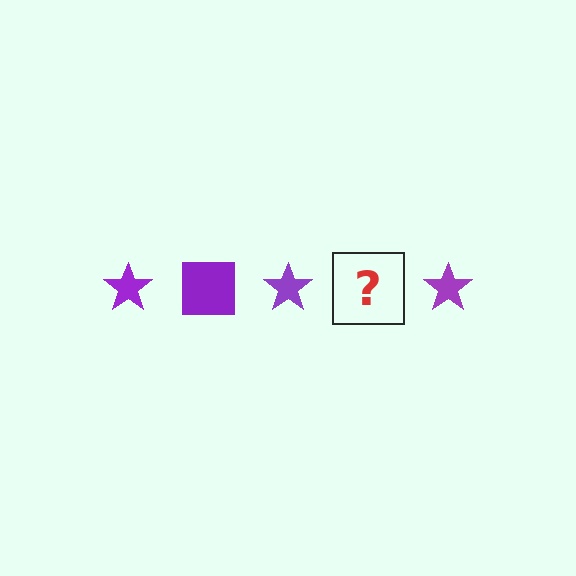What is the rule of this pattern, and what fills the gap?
The rule is that the pattern cycles through star, square shapes in purple. The gap should be filled with a purple square.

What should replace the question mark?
The question mark should be replaced with a purple square.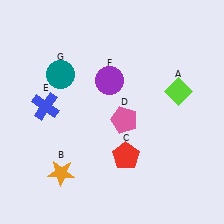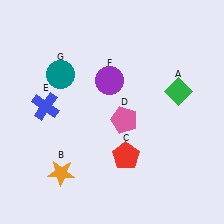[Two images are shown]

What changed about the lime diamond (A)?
In Image 1, A is lime. In Image 2, it changed to green.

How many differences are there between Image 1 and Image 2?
There is 1 difference between the two images.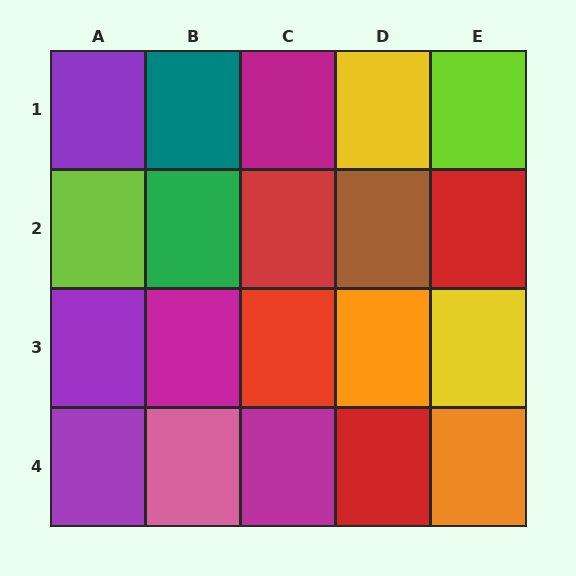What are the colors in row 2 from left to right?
Lime, green, red, brown, red.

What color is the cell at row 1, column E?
Lime.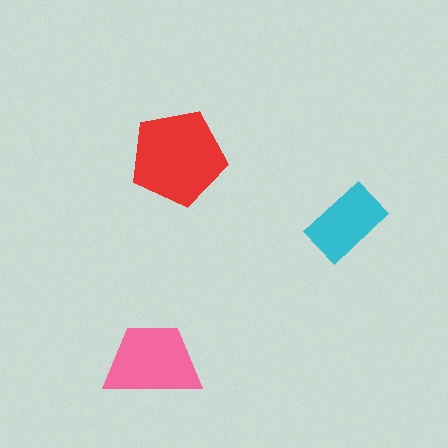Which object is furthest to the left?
The pink trapezoid is leftmost.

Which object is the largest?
The red pentagon.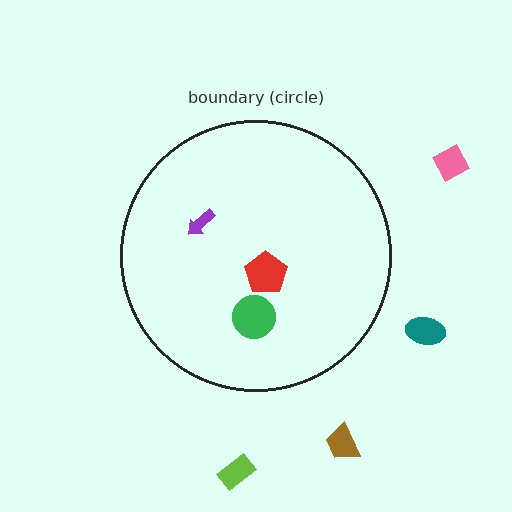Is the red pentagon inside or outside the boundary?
Inside.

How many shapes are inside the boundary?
3 inside, 4 outside.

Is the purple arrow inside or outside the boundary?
Inside.